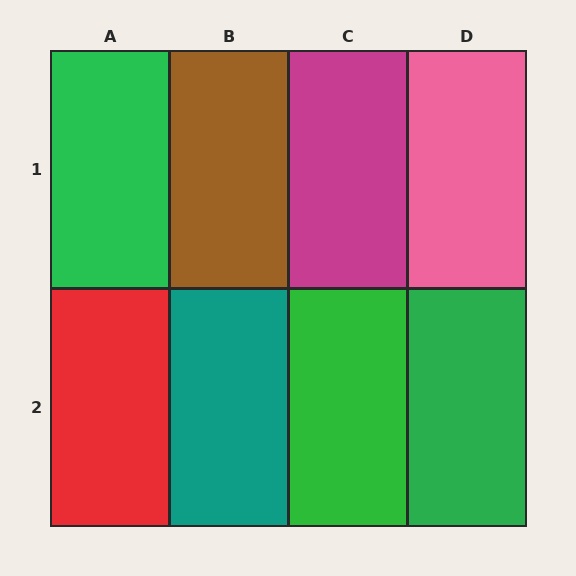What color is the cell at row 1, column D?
Pink.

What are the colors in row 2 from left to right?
Red, teal, green, green.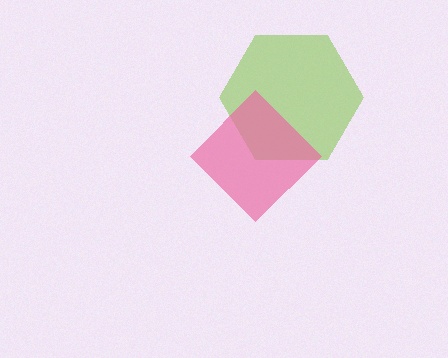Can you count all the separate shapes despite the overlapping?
Yes, there are 2 separate shapes.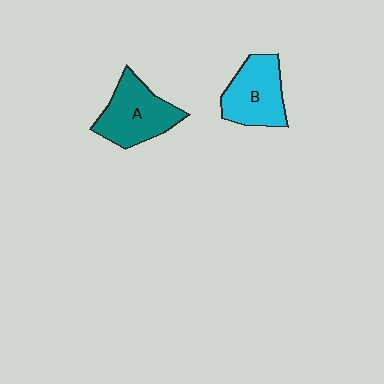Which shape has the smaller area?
Shape B (cyan).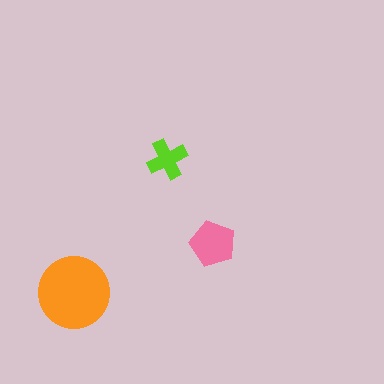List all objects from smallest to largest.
The lime cross, the pink pentagon, the orange circle.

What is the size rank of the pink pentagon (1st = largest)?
2nd.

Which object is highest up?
The lime cross is topmost.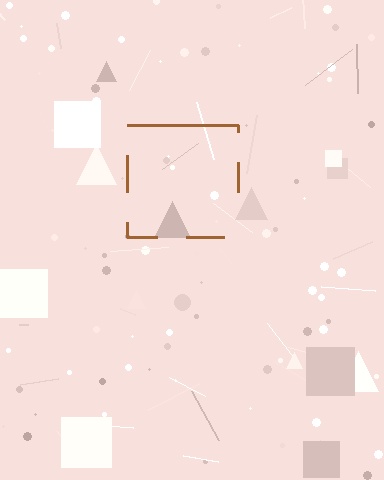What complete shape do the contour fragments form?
The contour fragments form a square.